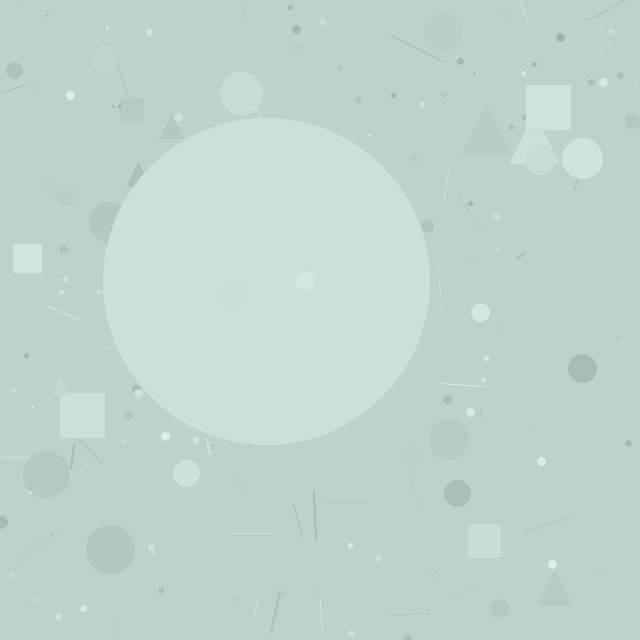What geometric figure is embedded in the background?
A circle is embedded in the background.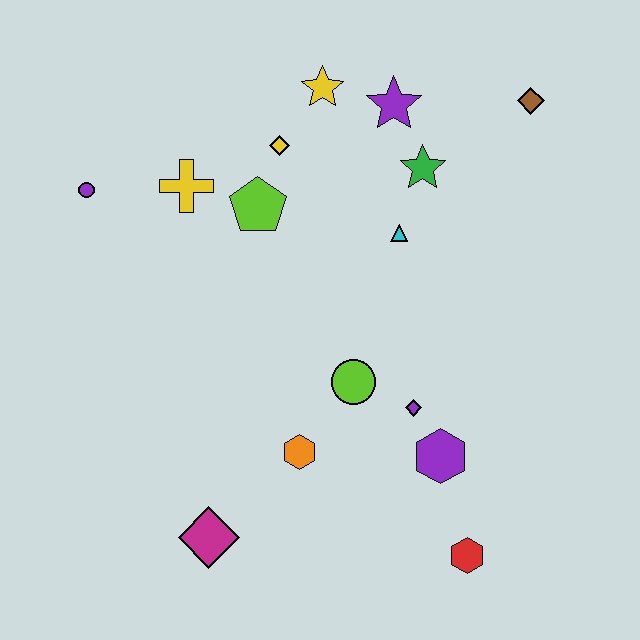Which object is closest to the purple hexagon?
The purple diamond is closest to the purple hexagon.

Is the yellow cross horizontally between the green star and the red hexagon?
No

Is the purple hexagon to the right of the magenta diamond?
Yes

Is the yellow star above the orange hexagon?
Yes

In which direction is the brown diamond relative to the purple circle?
The brown diamond is to the right of the purple circle.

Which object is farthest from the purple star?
The magenta diamond is farthest from the purple star.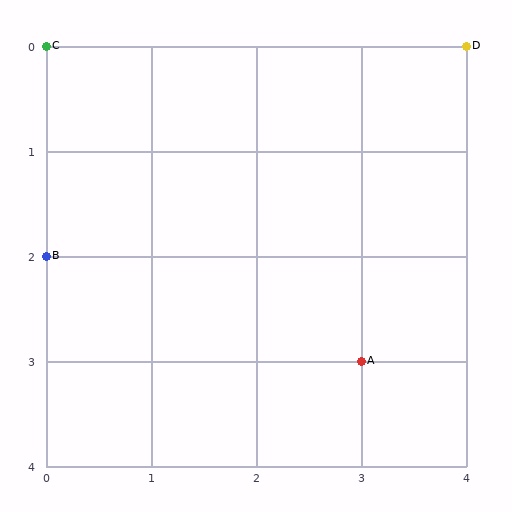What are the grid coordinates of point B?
Point B is at grid coordinates (0, 2).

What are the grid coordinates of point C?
Point C is at grid coordinates (0, 0).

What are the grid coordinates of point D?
Point D is at grid coordinates (4, 0).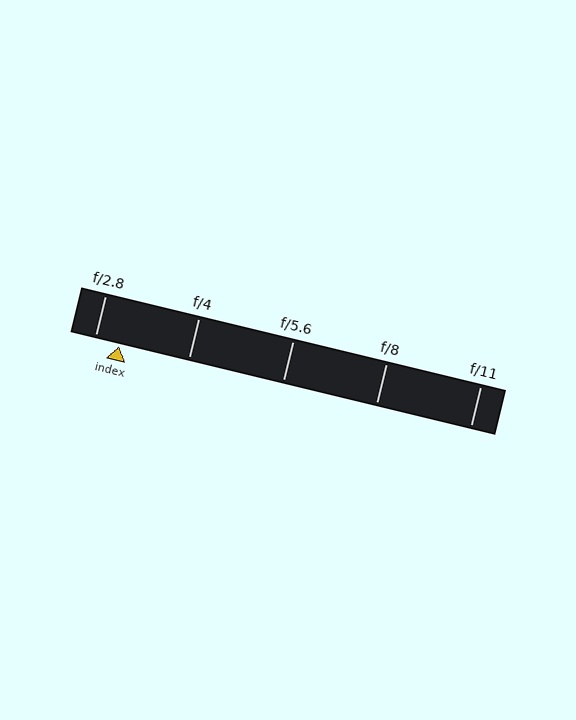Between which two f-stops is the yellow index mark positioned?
The index mark is between f/2.8 and f/4.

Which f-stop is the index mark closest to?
The index mark is closest to f/2.8.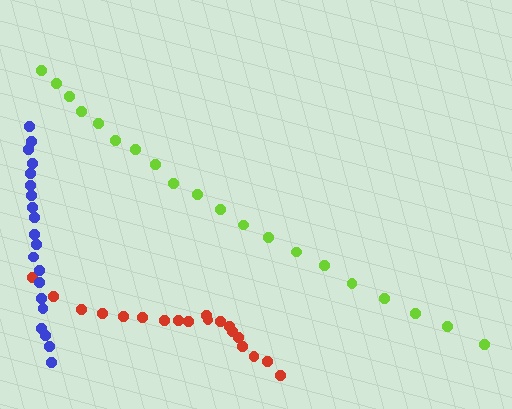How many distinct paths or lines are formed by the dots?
There are 3 distinct paths.